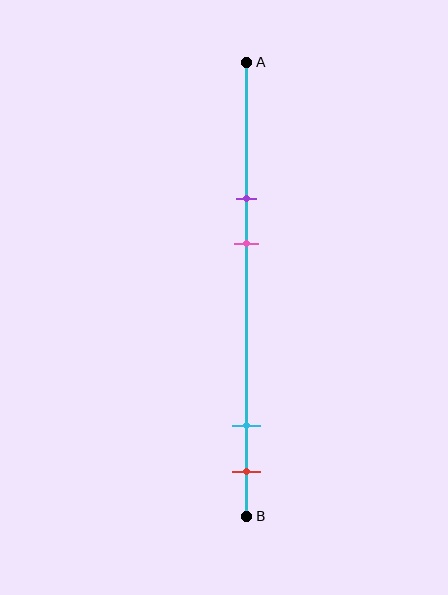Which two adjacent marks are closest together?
The cyan and red marks are the closest adjacent pair.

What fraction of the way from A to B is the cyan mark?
The cyan mark is approximately 80% (0.8) of the way from A to B.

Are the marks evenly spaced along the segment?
No, the marks are not evenly spaced.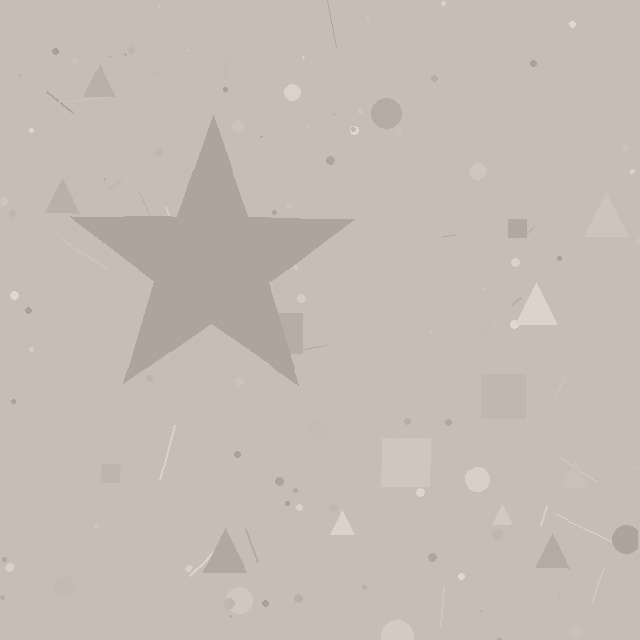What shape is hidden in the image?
A star is hidden in the image.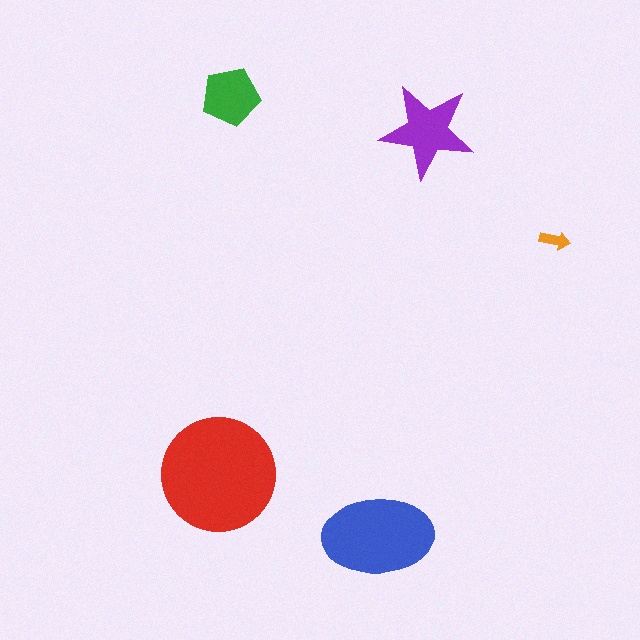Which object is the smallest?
The orange arrow.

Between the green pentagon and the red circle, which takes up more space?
The red circle.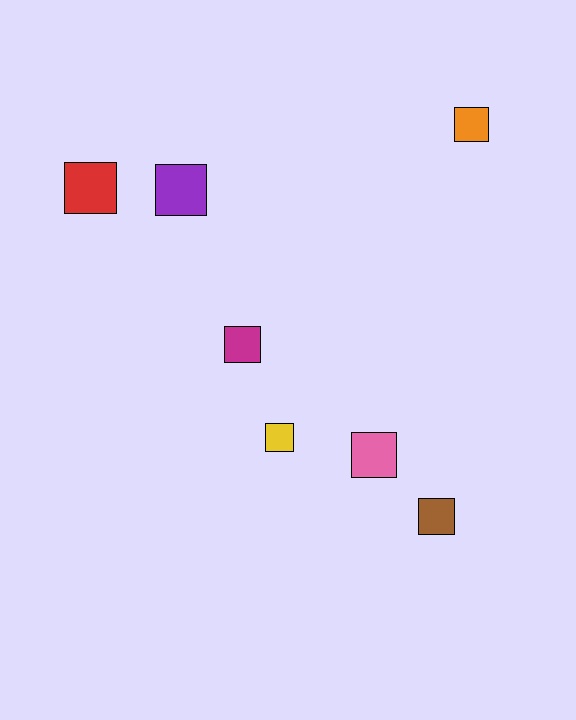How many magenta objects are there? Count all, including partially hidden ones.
There is 1 magenta object.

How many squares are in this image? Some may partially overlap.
There are 7 squares.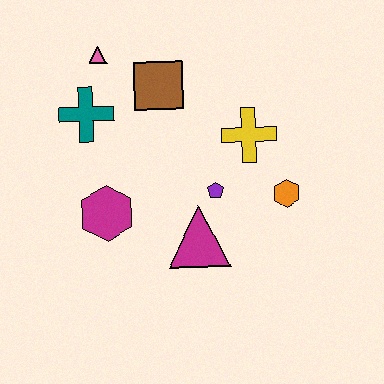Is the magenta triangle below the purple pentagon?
Yes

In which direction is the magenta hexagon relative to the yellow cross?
The magenta hexagon is to the left of the yellow cross.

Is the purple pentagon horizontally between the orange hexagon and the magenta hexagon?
Yes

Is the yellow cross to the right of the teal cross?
Yes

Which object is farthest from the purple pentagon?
The pink triangle is farthest from the purple pentagon.